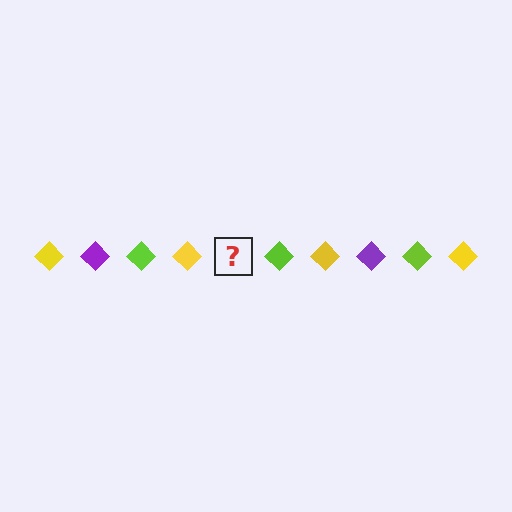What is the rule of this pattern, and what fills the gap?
The rule is that the pattern cycles through yellow, purple, lime diamonds. The gap should be filled with a purple diamond.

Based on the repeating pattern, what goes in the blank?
The blank should be a purple diamond.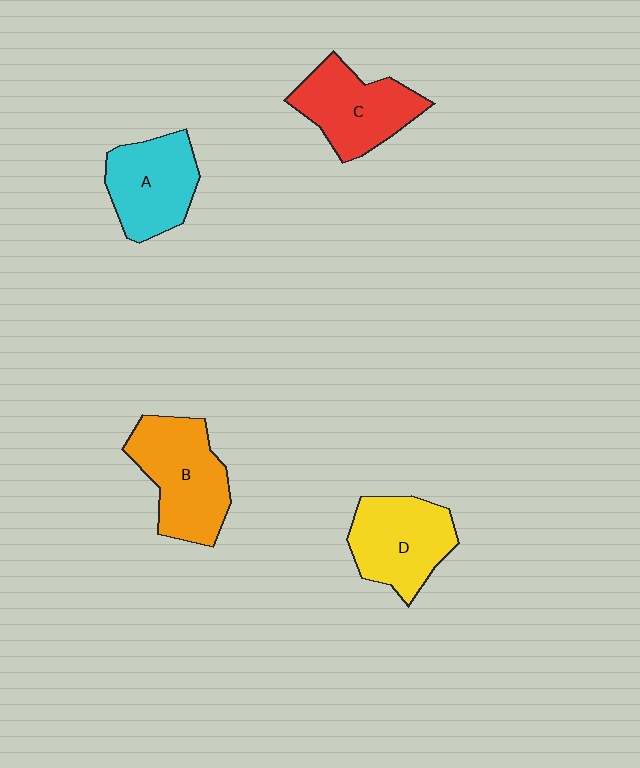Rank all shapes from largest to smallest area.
From largest to smallest: B (orange), D (yellow), C (red), A (cyan).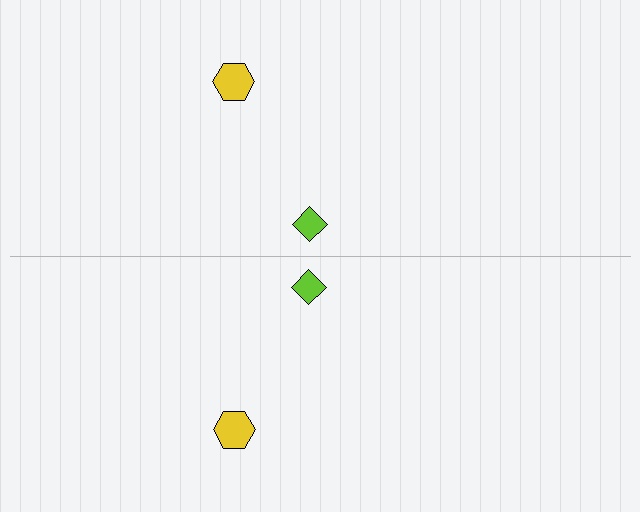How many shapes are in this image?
There are 4 shapes in this image.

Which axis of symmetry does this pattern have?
The pattern has a horizontal axis of symmetry running through the center of the image.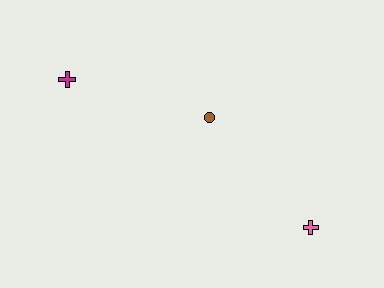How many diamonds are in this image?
There are no diamonds.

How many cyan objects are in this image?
There are no cyan objects.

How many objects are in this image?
There are 3 objects.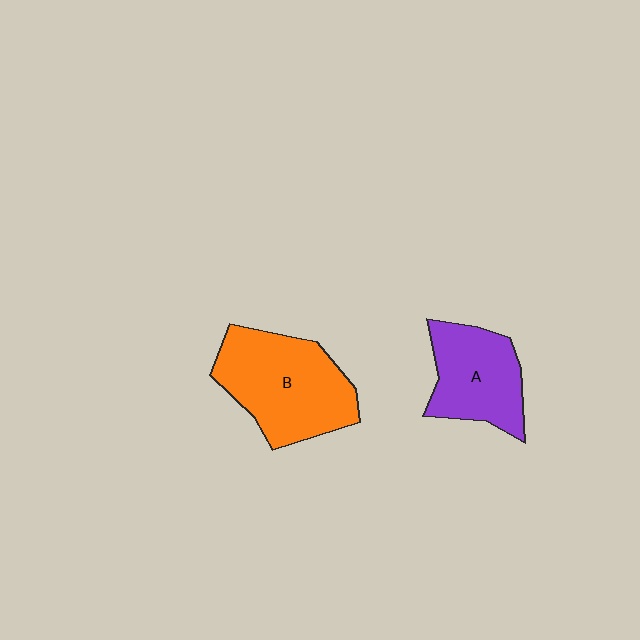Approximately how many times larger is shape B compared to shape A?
Approximately 1.4 times.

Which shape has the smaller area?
Shape A (purple).